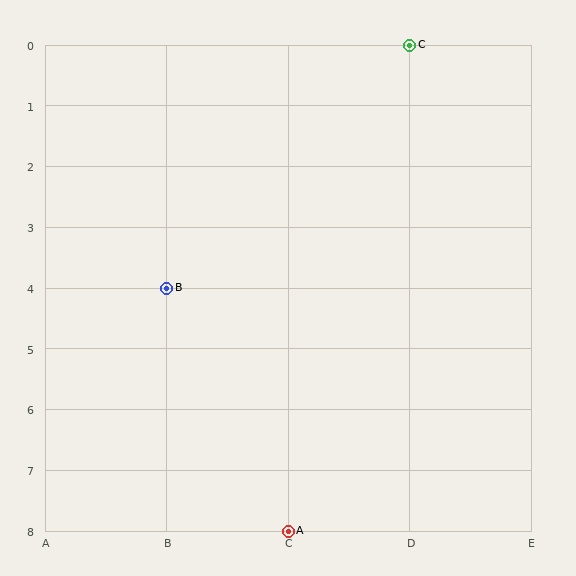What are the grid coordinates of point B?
Point B is at grid coordinates (B, 4).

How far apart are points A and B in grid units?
Points A and B are 1 column and 4 rows apart (about 4.1 grid units diagonally).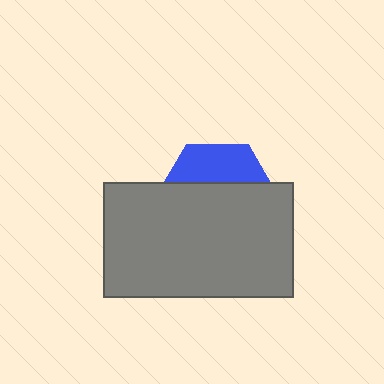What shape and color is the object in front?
The object in front is a gray rectangle.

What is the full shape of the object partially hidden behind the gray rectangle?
The partially hidden object is a blue hexagon.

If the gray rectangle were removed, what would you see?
You would see the complete blue hexagon.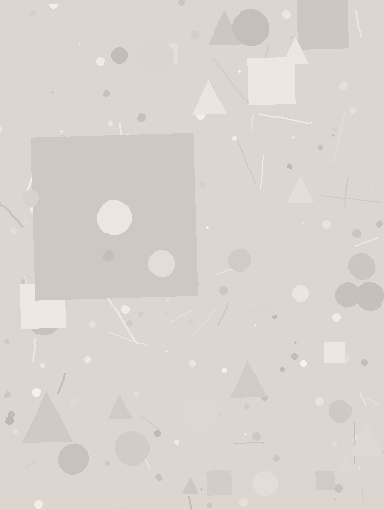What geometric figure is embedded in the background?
A square is embedded in the background.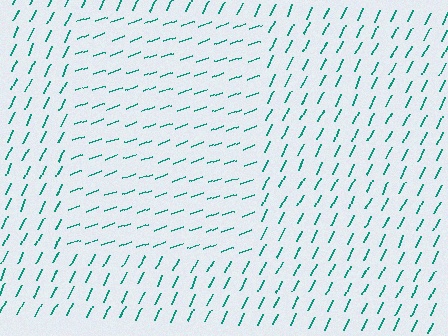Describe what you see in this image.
The image is filled with small teal line segments. A rectangle region in the image has lines oriented differently from the surrounding lines, creating a visible texture boundary.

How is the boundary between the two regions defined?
The boundary is defined purely by a change in line orientation (approximately 45 degrees difference). All lines are the same color and thickness.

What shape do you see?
I see a rectangle.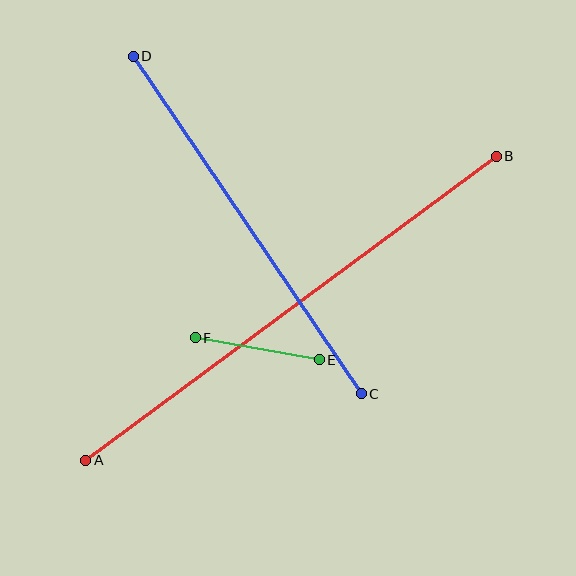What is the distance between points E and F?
The distance is approximately 126 pixels.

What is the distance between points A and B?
The distance is approximately 511 pixels.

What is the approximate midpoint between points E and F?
The midpoint is at approximately (257, 349) pixels.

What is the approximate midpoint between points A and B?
The midpoint is at approximately (291, 308) pixels.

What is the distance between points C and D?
The distance is approximately 407 pixels.